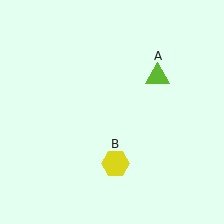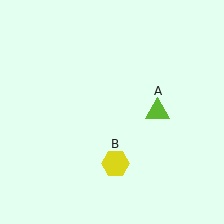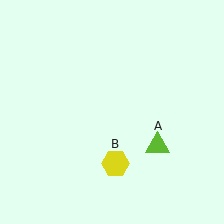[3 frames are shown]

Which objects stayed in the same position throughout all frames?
Yellow hexagon (object B) remained stationary.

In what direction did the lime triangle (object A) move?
The lime triangle (object A) moved down.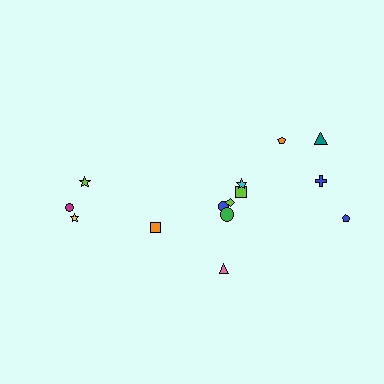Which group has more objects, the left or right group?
The right group.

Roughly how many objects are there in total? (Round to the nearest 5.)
Roughly 15 objects in total.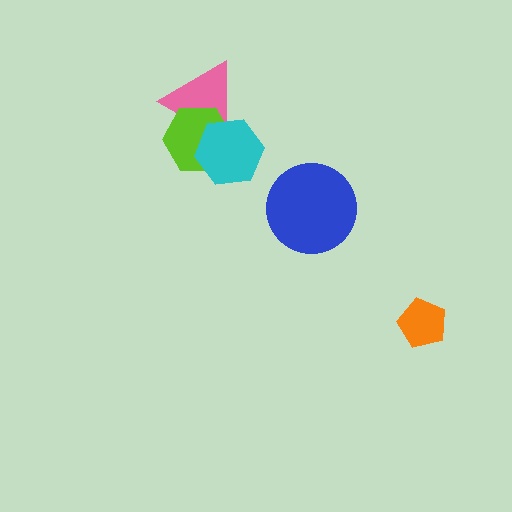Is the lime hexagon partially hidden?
Yes, it is partially covered by another shape.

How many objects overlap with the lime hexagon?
2 objects overlap with the lime hexagon.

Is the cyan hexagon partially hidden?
No, no other shape covers it.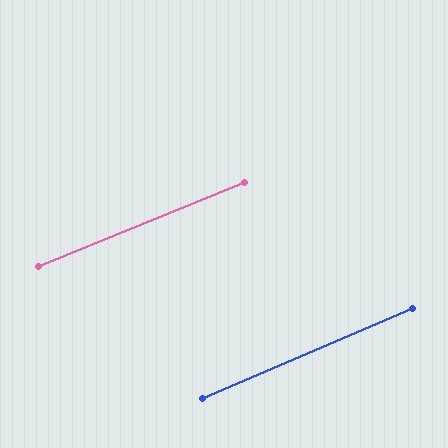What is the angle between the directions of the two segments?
Approximately 1 degree.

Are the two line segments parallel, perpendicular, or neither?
Parallel — their directions differ by only 1.0°.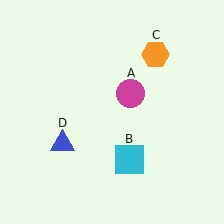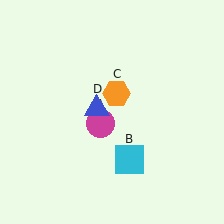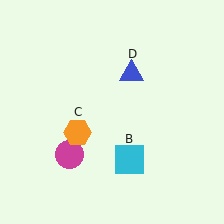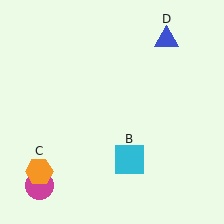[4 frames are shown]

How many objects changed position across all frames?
3 objects changed position: magenta circle (object A), orange hexagon (object C), blue triangle (object D).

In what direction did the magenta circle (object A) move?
The magenta circle (object A) moved down and to the left.